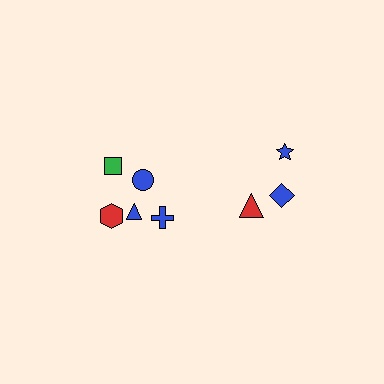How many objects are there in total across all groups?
There are 8 objects.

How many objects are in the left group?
There are 5 objects.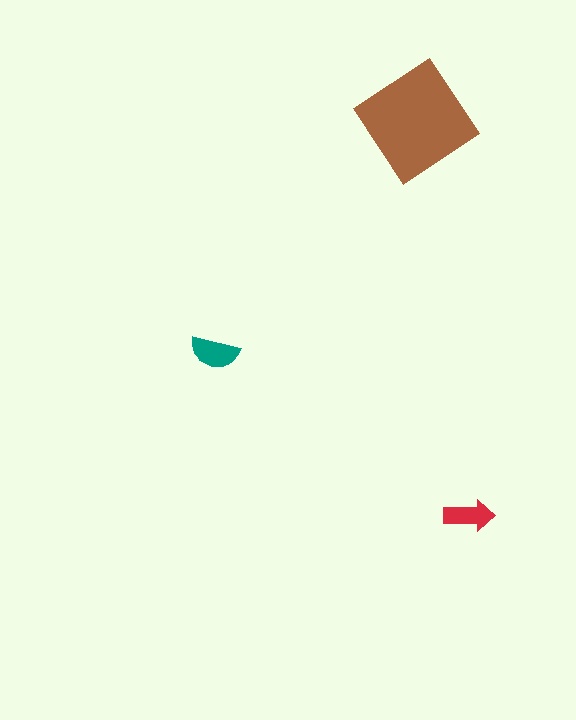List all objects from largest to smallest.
The brown diamond, the teal semicircle, the red arrow.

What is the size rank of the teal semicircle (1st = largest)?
2nd.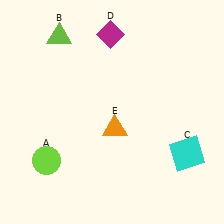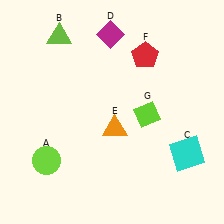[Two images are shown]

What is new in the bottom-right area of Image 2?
A lime diamond (G) was added in the bottom-right area of Image 2.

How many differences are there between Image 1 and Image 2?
There are 2 differences between the two images.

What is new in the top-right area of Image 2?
A red pentagon (F) was added in the top-right area of Image 2.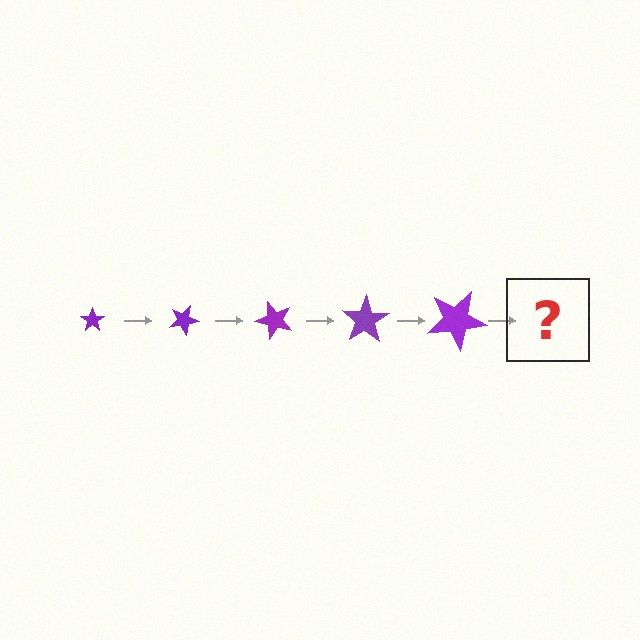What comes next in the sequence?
The next element should be a star, larger than the previous one and rotated 125 degrees from the start.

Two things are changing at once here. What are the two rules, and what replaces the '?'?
The two rules are that the star grows larger each step and it rotates 25 degrees each step. The '?' should be a star, larger than the previous one and rotated 125 degrees from the start.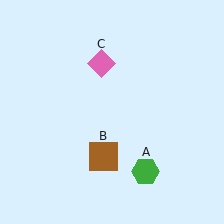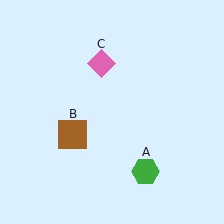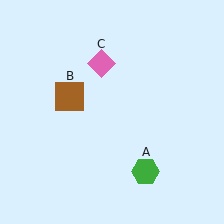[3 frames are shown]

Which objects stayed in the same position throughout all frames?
Green hexagon (object A) and pink diamond (object C) remained stationary.